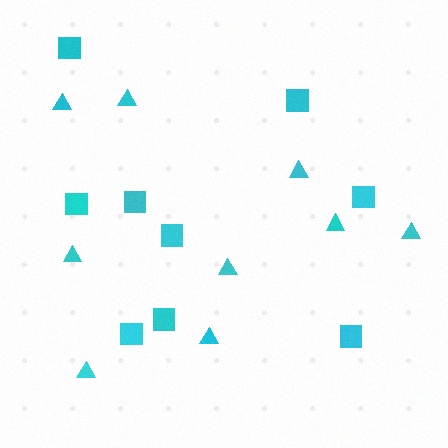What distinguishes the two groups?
There are 2 groups: one group of squares (9) and one group of triangles (9).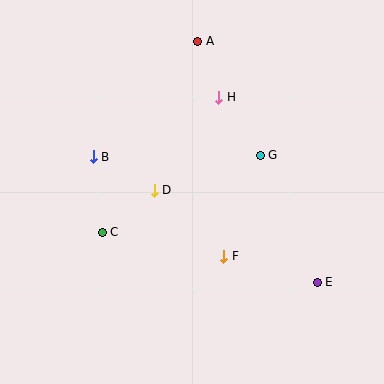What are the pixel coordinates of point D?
Point D is at (154, 190).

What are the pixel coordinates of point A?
Point A is at (198, 41).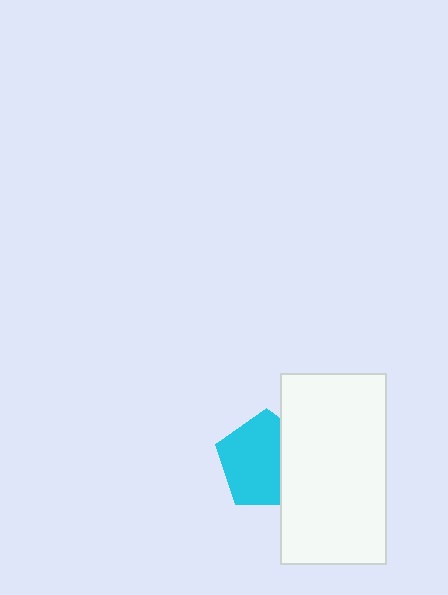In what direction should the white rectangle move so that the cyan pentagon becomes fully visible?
The white rectangle should move right. That is the shortest direction to clear the overlap and leave the cyan pentagon fully visible.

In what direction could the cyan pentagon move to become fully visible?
The cyan pentagon could move left. That would shift it out from behind the white rectangle entirely.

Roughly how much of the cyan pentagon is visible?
Most of it is visible (roughly 68%).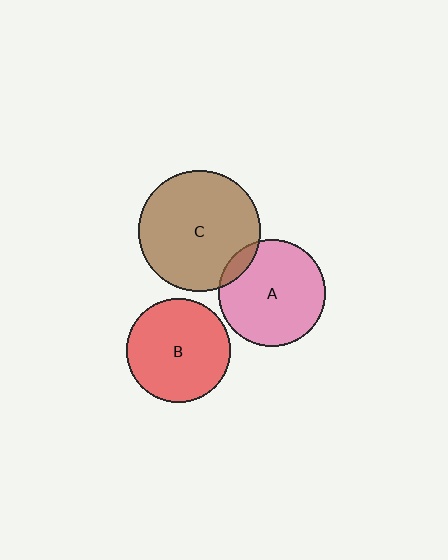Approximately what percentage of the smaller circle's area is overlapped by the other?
Approximately 10%.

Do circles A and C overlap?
Yes.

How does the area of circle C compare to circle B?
Approximately 1.4 times.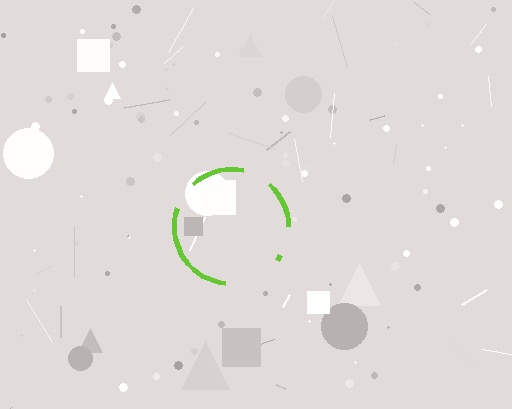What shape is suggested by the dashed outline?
The dashed outline suggests a circle.